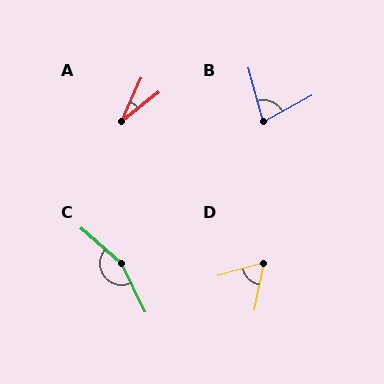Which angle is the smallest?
A, at approximately 29 degrees.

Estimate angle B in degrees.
Approximately 76 degrees.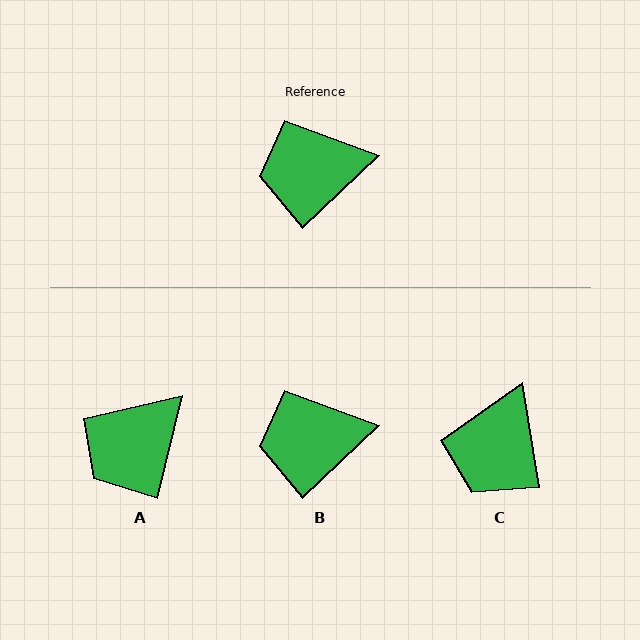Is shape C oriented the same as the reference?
No, it is off by about 55 degrees.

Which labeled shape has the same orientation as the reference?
B.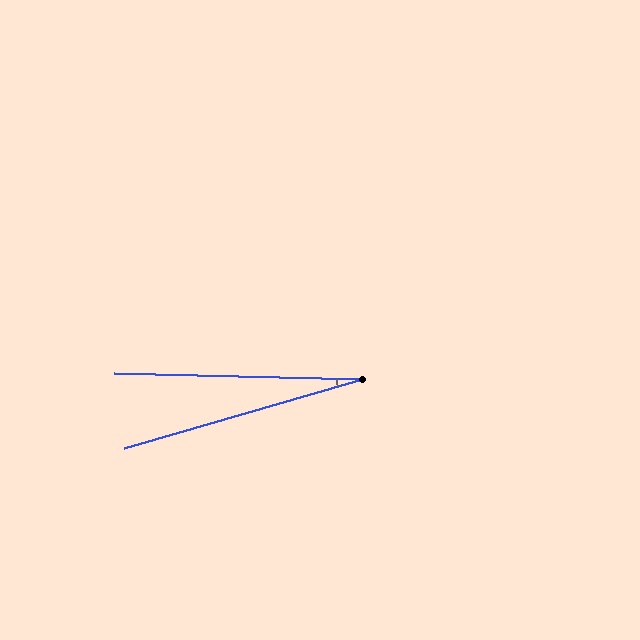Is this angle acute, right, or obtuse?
It is acute.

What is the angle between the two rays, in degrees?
Approximately 18 degrees.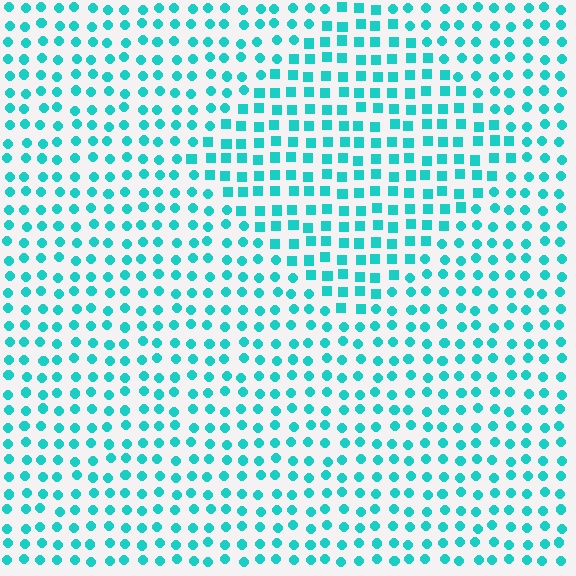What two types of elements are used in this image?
The image uses squares inside the diamond region and circles outside it.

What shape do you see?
I see a diamond.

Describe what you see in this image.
The image is filled with small cyan elements arranged in a uniform grid. A diamond-shaped region contains squares, while the surrounding area contains circles. The boundary is defined purely by the change in element shape.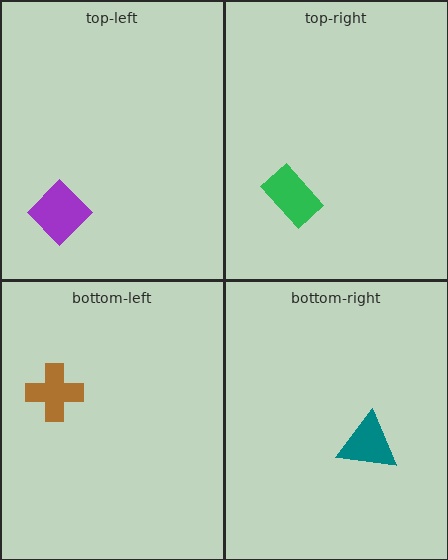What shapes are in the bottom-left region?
The brown cross.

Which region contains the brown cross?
The bottom-left region.